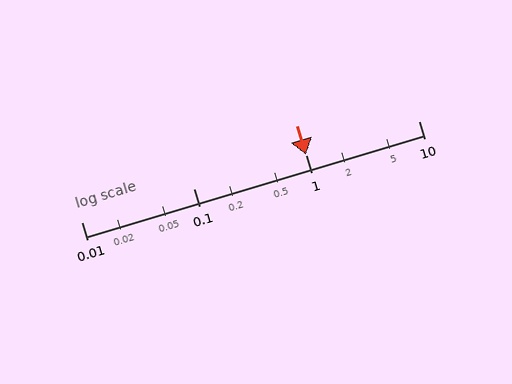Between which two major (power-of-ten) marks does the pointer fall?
The pointer is between 1 and 10.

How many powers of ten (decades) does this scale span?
The scale spans 3 decades, from 0.01 to 10.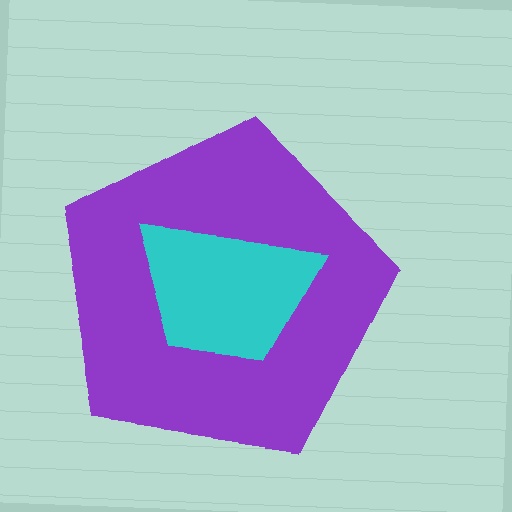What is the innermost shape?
The cyan trapezoid.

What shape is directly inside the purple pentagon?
The cyan trapezoid.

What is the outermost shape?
The purple pentagon.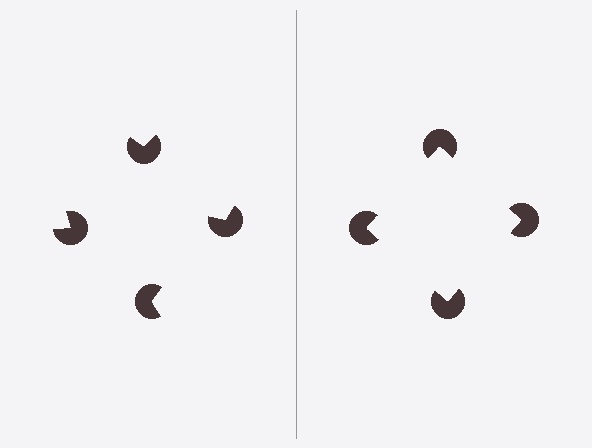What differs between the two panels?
The pac-man discs are positioned identically on both sides; only the wedge orientations differ. On the right they align to a square; on the left they are misaligned.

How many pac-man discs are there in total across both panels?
8 — 4 on each side.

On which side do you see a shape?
An illusory square appears on the right side. On the left side the wedge cuts are rotated, so no coherent shape forms.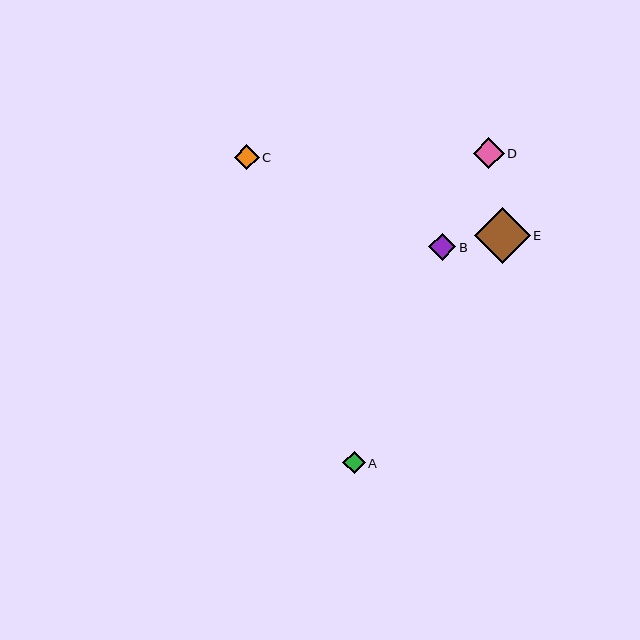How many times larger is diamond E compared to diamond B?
Diamond E is approximately 2.1 times the size of diamond B.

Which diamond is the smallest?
Diamond A is the smallest with a size of approximately 23 pixels.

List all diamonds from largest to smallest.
From largest to smallest: E, D, B, C, A.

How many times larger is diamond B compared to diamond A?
Diamond B is approximately 1.2 times the size of diamond A.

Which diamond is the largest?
Diamond E is the largest with a size of approximately 56 pixels.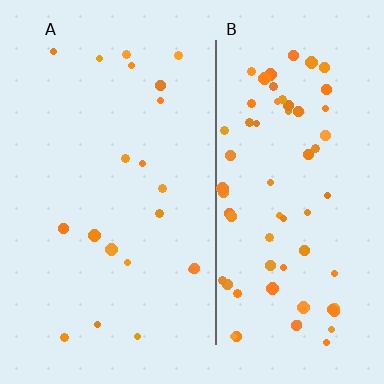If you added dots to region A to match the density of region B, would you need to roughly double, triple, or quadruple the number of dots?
Approximately triple.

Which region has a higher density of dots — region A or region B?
B (the right).